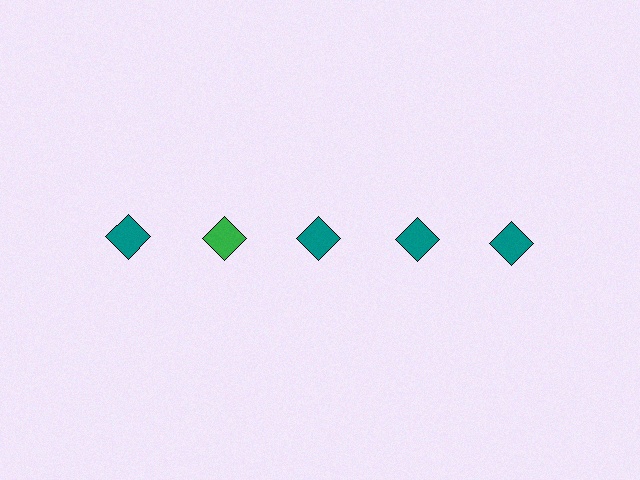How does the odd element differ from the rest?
It has a different color: green instead of teal.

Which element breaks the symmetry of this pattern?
The green diamond in the top row, second from left column breaks the symmetry. All other shapes are teal diamonds.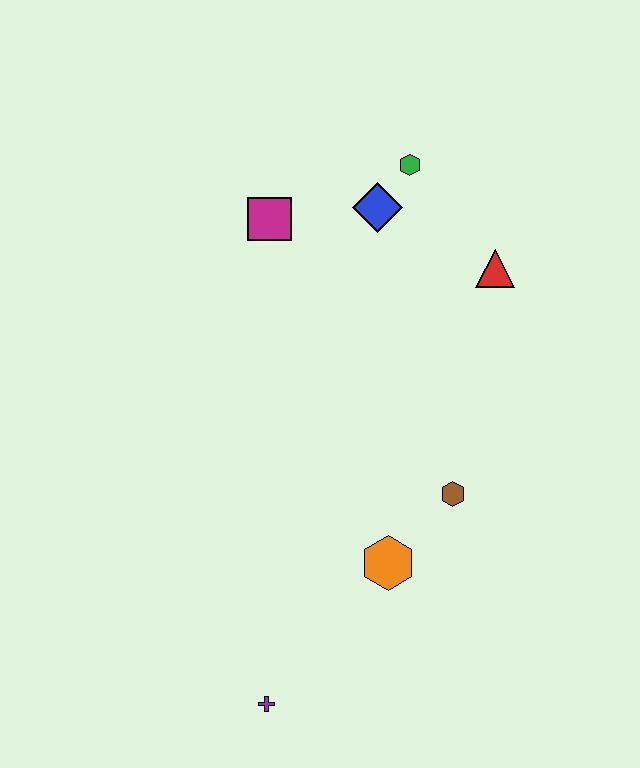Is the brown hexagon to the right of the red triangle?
No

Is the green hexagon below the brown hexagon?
No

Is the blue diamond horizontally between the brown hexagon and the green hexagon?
No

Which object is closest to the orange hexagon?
The brown hexagon is closest to the orange hexagon.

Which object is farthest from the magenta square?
The purple cross is farthest from the magenta square.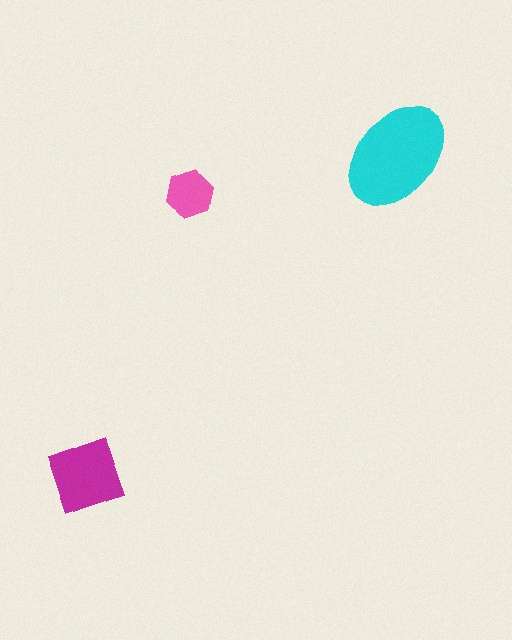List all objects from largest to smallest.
The cyan ellipse, the magenta diamond, the pink hexagon.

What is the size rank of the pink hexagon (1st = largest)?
3rd.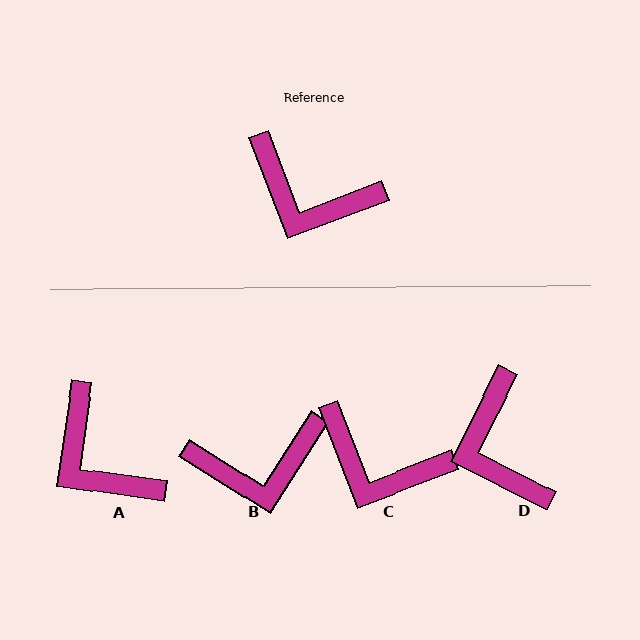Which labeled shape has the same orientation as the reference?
C.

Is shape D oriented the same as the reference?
No, it is off by about 48 degrees.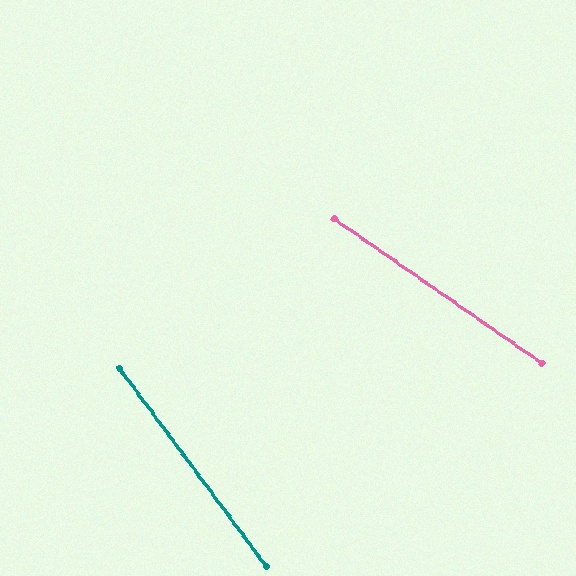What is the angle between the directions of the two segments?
Approximately 19 degrees.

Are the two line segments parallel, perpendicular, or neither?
Neither parallel nor perpendicular — they differ by about 19°.